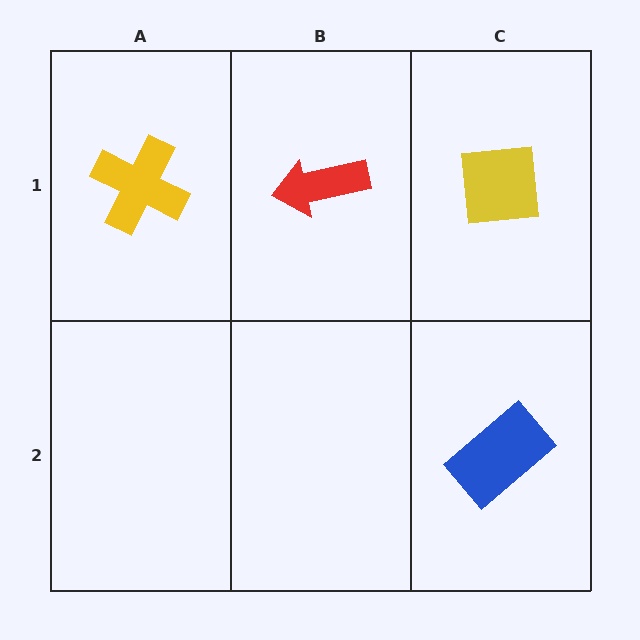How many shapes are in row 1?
3 shapes.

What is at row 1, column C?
A yellow square.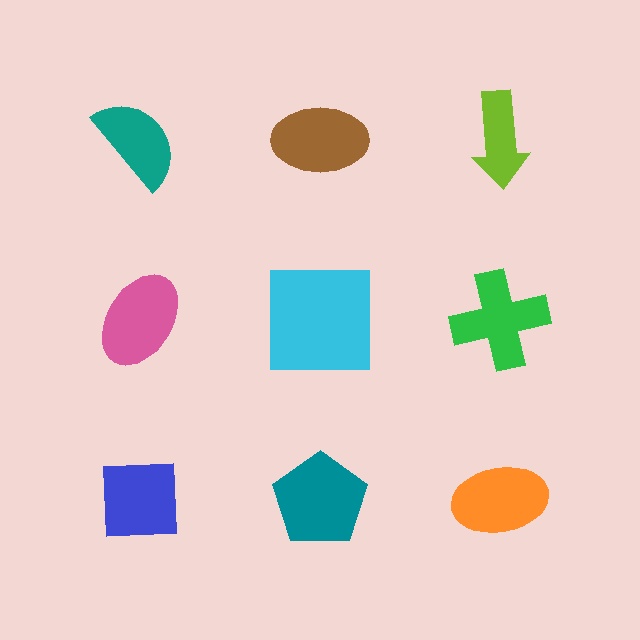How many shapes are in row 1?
3 shapes.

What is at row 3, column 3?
An orange ellipse.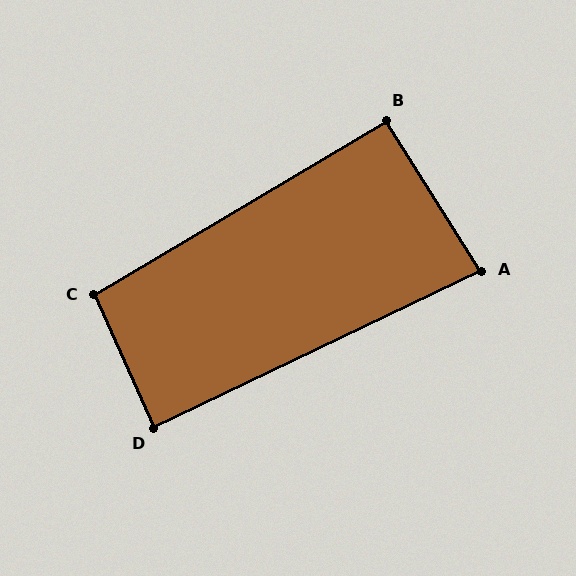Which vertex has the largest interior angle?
C, at approximately 97 degrees.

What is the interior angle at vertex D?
Approximately 88 degrees (approximately right).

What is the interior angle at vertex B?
Approximately 92 degrees (approximately right).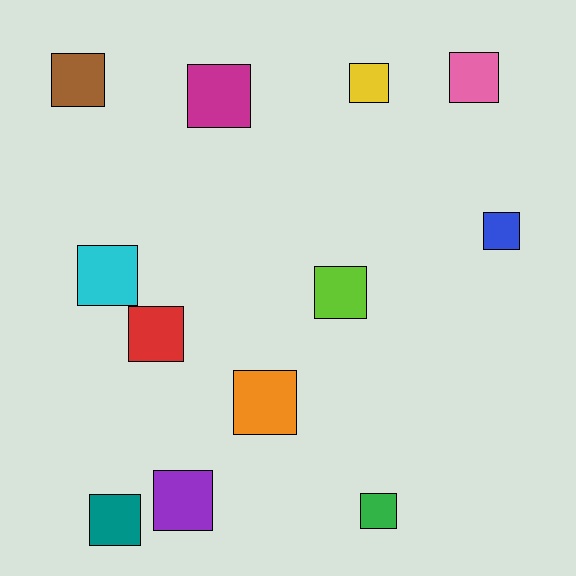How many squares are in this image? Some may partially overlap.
There are 12 squares.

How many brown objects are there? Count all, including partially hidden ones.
There is 1 brown object.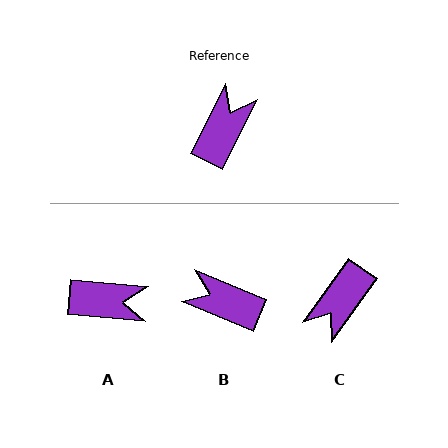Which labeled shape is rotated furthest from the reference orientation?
C, about 171 degrees away.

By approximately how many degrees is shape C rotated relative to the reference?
Approximately 171 degrees counter-clockwise.